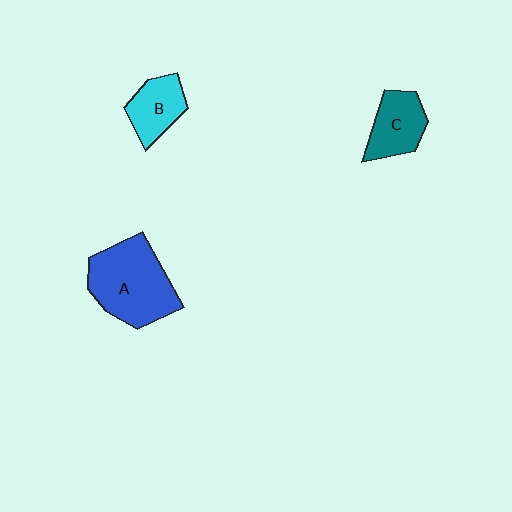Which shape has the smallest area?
Shape B (cyan).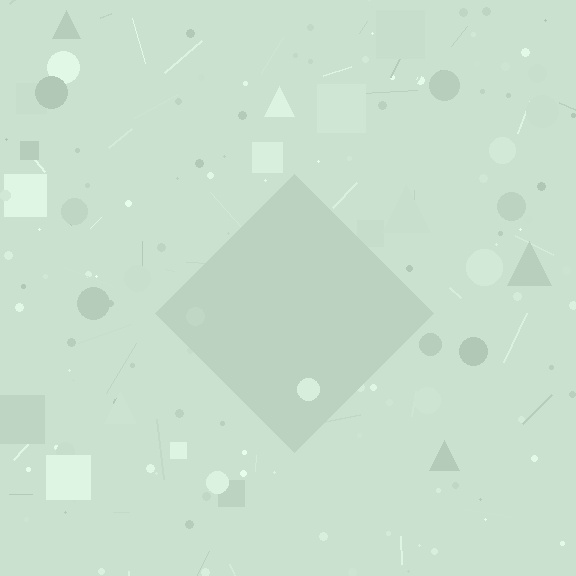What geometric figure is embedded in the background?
A diamond is embedded in the background.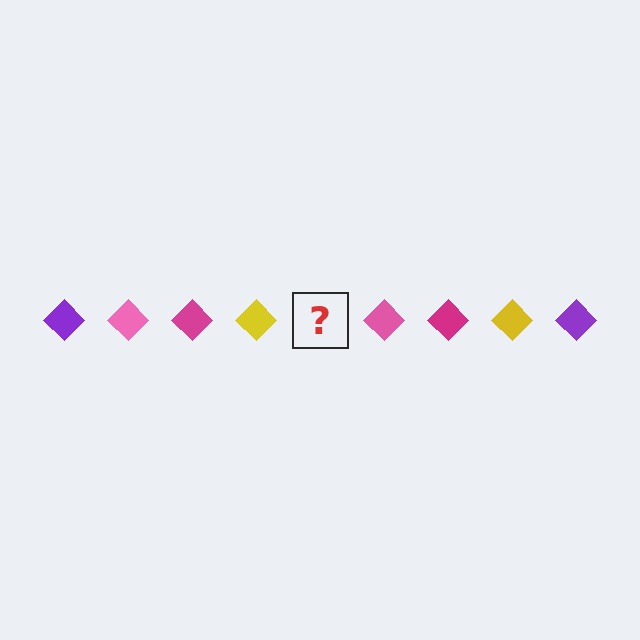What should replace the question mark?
The question mark should be replaced with a purple diamond.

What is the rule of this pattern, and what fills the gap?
The rule is that the pattern cycles through purple, pink, magenta, yellow diamonds. The gap should be filled with a purple diamond.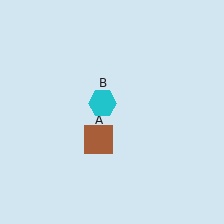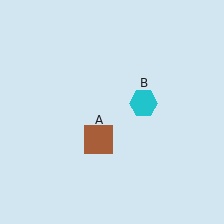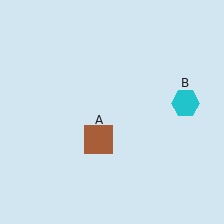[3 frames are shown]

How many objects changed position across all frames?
1 object changed position: cyan hexagon (object B).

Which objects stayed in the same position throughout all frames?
Brown square (object A) remained stationary.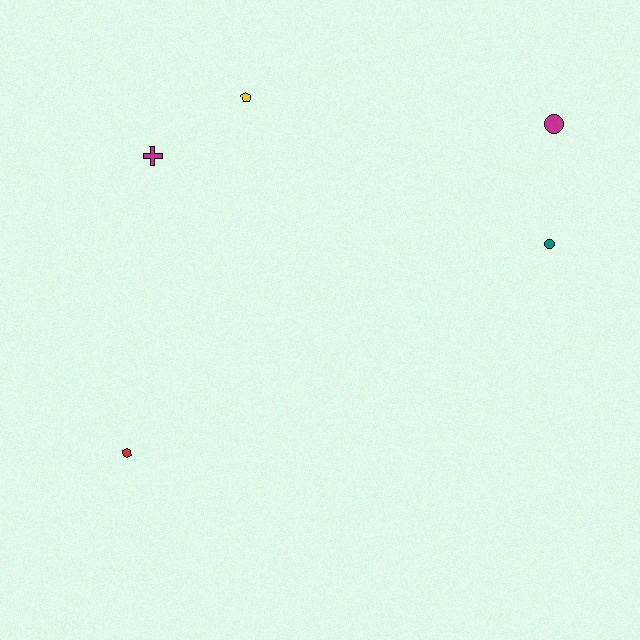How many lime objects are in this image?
There are no lime objects.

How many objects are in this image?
There are 5 objects.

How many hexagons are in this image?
There is 1 hexagon.